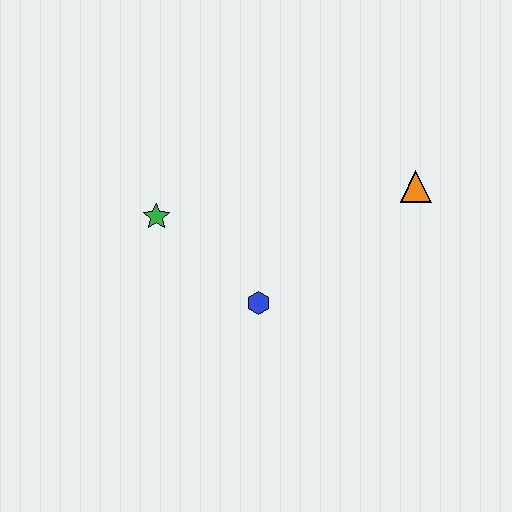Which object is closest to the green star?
The blue hexagon is closest to the green star.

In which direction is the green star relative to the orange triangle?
The green star is to the left of the orange triangle.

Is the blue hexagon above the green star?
No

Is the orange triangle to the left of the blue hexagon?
No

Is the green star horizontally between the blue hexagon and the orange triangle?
No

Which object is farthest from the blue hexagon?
The orange triangle is farthest from the blue hexagon.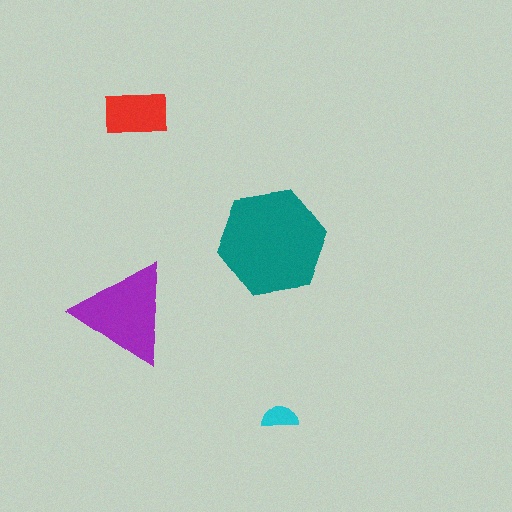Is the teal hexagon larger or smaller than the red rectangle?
Larger.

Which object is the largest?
The teal hexagon.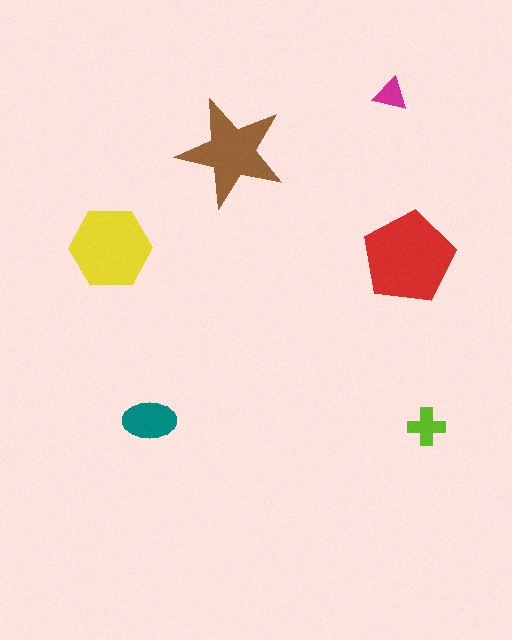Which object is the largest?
The red pentagon.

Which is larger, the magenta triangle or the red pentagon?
The red pentagon.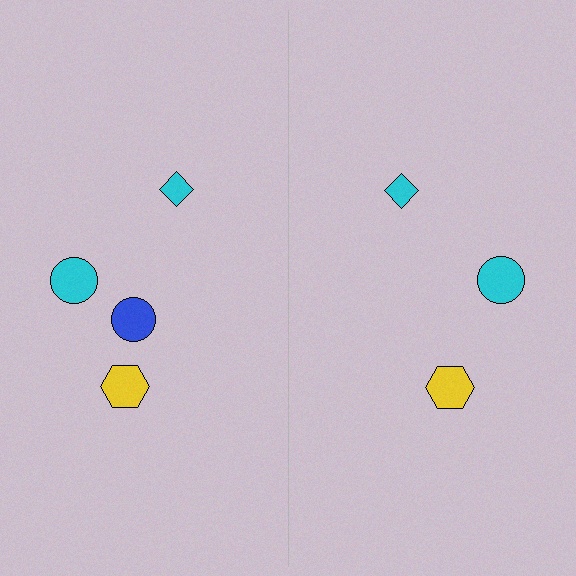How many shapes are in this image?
There are 7 shapes in this image.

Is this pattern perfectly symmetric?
No, the pattern is not perfectly symmetric. A blue circle is missing from the right side.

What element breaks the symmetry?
A blue circle is missing from the right side.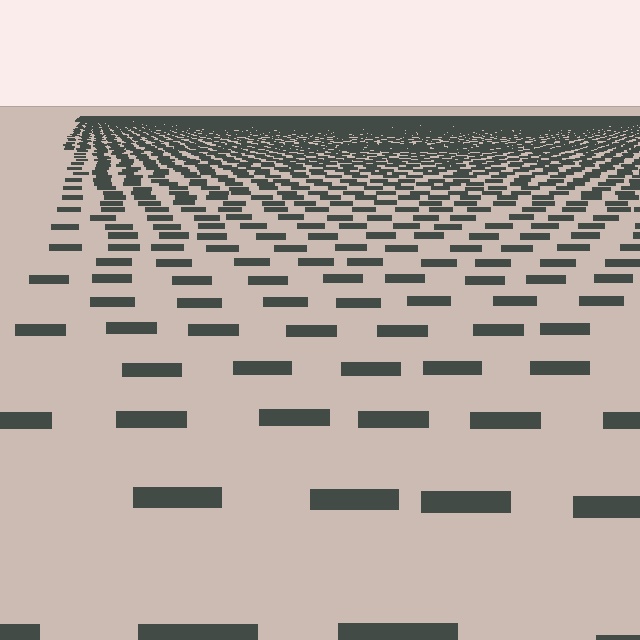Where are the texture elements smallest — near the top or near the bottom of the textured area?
Near the top.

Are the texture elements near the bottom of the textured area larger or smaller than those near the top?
Larger. Near the bottom, elements are closer to the viewer and appear at a bigger on-screen size.